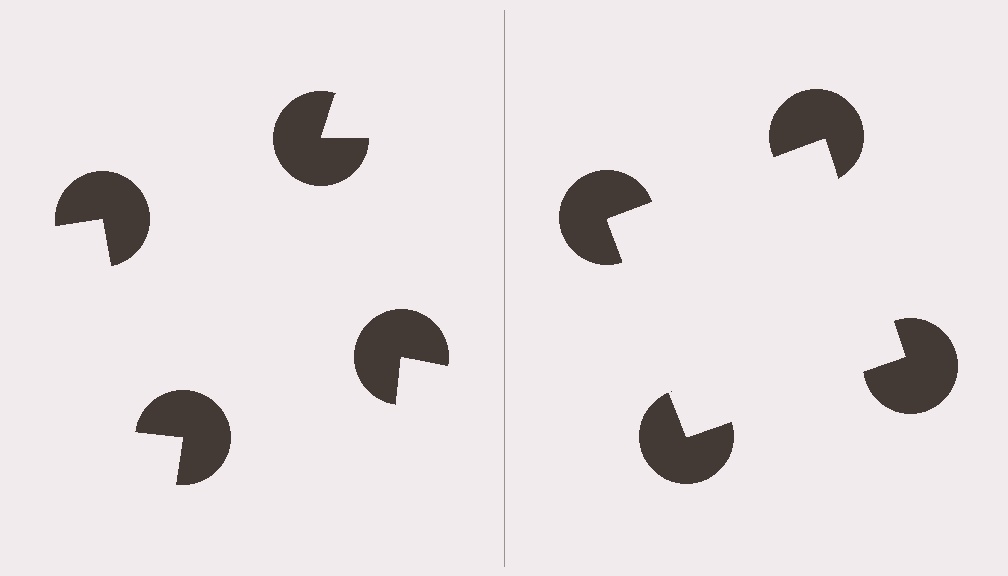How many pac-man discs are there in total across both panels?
8 — 4 on each side.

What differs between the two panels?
The pac-man discs are positioned identically on both sides; only the wedge orientations differ. On the right they align to a square; on the left they are misaligned.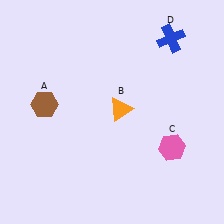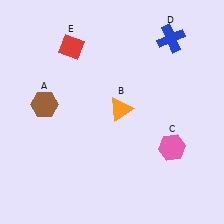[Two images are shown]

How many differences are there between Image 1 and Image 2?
There is 1 difference between the two images.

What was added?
A red diamond (E) was added in Image 2.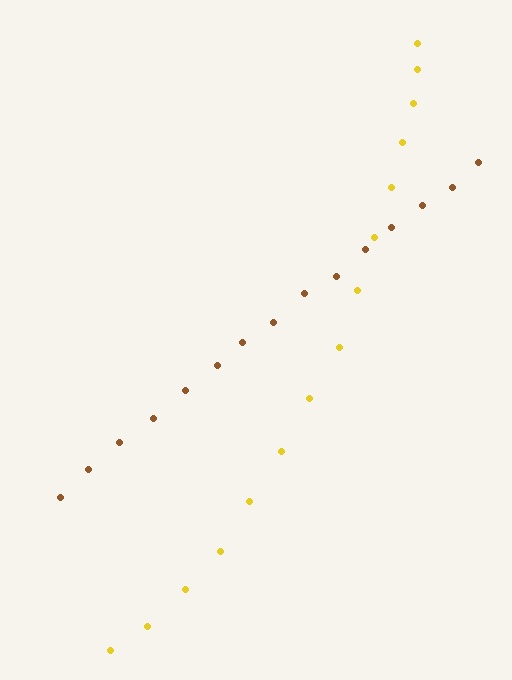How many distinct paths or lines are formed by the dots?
There are 2 distinct paths.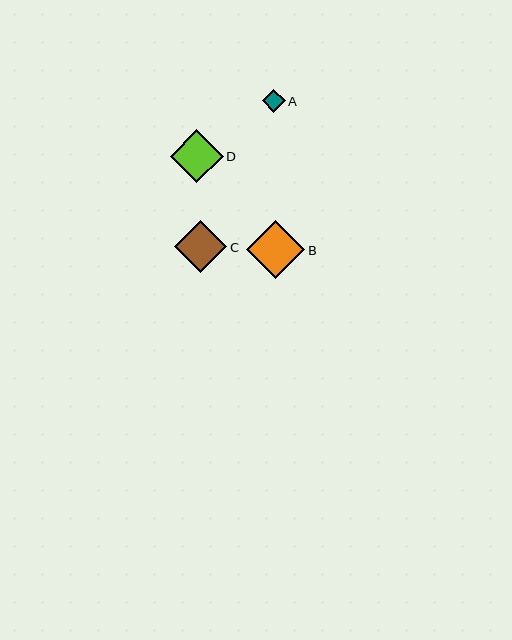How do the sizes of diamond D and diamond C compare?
Diamond D and diamond C are approximately the same size.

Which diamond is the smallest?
Diamond A is the smallest with a size of approximately 23 pixels.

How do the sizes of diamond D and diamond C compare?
Diamond D and diamond C are approximately the same size.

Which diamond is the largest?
Diamond B is the largest with a size of approximately 59 pixels.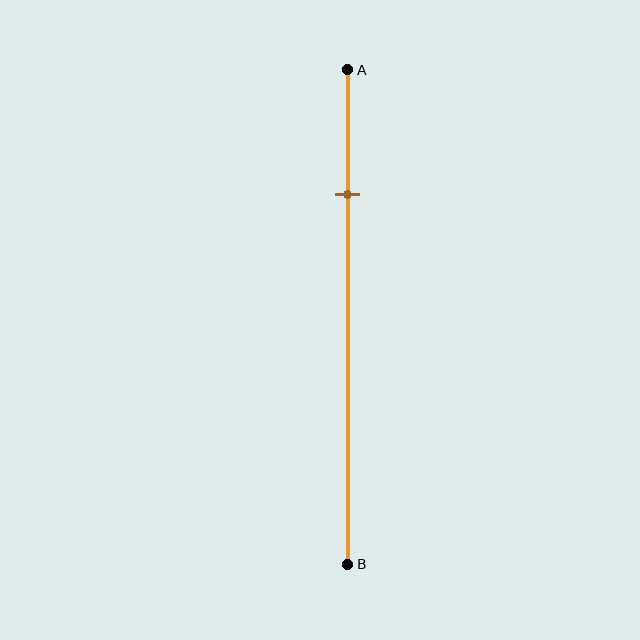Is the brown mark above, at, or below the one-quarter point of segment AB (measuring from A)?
The brown mark is approximately at the one-quarter point of segment AB.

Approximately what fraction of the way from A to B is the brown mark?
The brown mark is approximately 25% of the way from A to B.